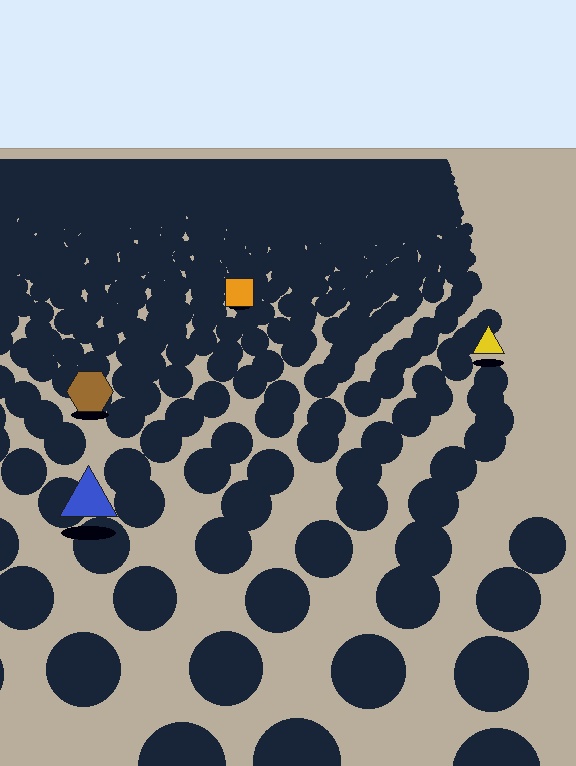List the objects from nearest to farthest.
From nearest to farthest: the blue triangle, the brown hexagon, the yellow triangle, the orange square.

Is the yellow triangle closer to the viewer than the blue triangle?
No. The blue triangle is closer — you can tell from the texture gradient: the ground texture is coarser near it.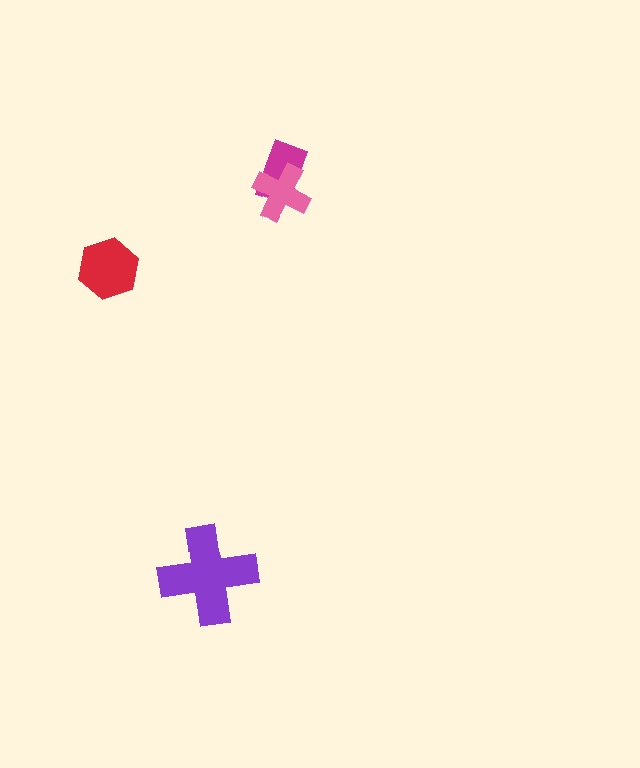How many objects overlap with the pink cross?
1 object overlaps with the pink cross.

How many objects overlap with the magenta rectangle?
1 object overlaps with the magenta rectangle.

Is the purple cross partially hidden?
No, no other shape covers it.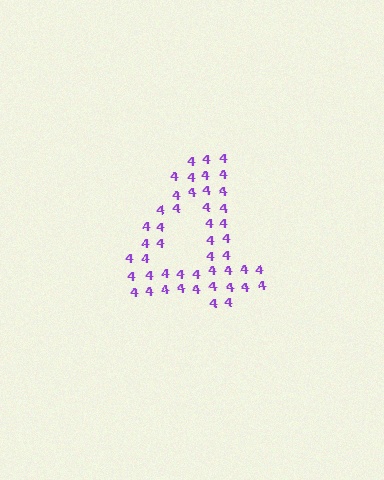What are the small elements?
The small elements are digit 4's.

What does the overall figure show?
The overall figure shows the digit 4.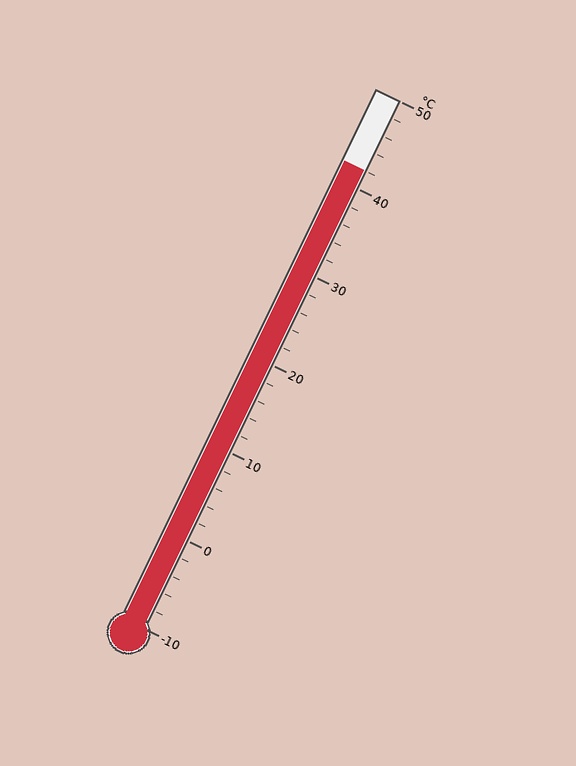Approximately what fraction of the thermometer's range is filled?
The thermometer is filled to approximately 85% of its range.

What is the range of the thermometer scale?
The thermometer scale ranges from -10°C to 50°C.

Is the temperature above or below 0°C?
The temperature is above 0°C.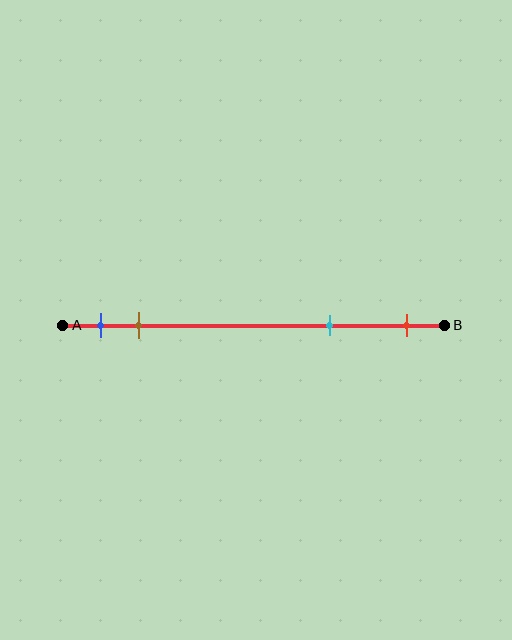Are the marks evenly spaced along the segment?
No, the marks are not evenly spaced.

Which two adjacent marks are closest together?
The blue and brown marks are the closest adjacent pair.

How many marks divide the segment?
There are 4 marks dividing the segment.